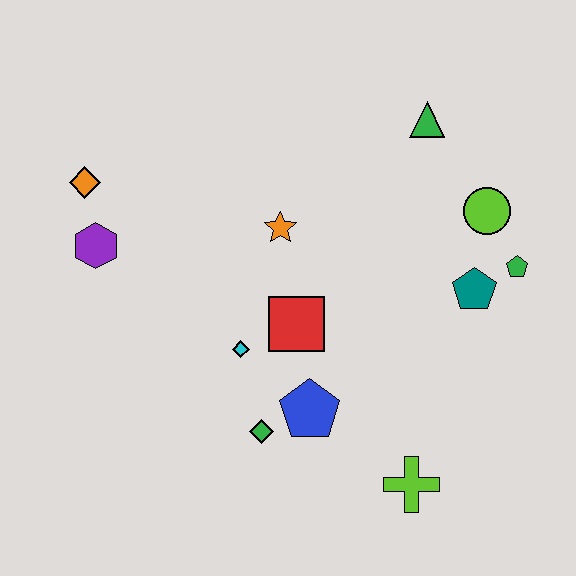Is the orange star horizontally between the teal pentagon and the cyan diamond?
Yes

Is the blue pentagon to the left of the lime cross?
Yes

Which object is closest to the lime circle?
The green pentagon is closest to the lime circle.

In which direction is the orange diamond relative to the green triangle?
The orange diamond is to the left of the green triangle.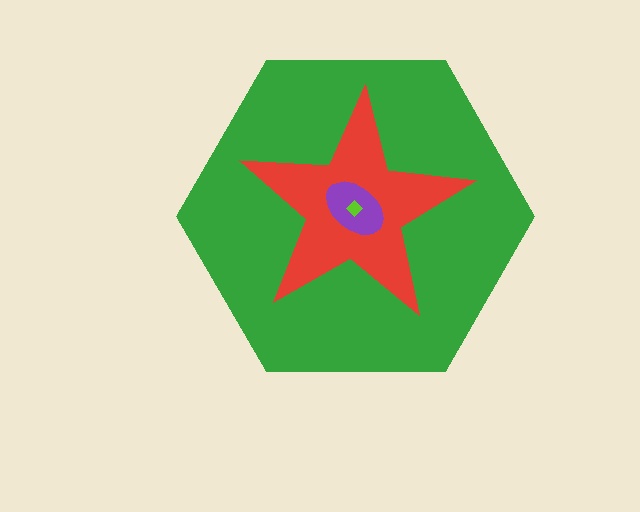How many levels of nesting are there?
4.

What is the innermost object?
The lime diamond.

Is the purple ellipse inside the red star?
Yes.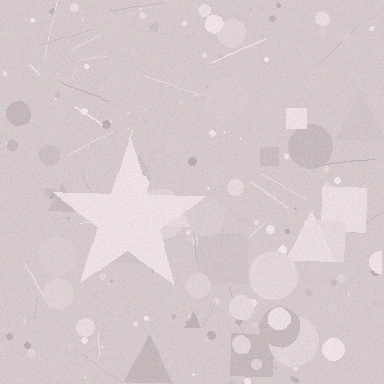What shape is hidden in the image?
A star is hidden in the image.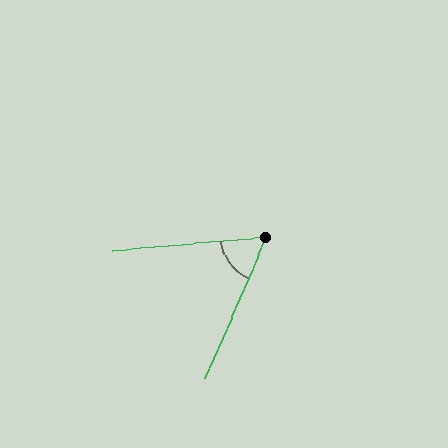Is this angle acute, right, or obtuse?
It is acute.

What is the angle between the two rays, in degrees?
Approximately 61 degrees.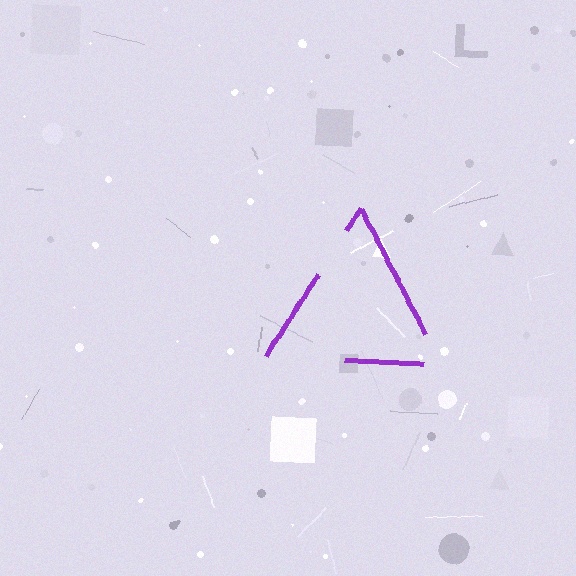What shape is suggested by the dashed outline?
The dashed outline suggests a triangle.